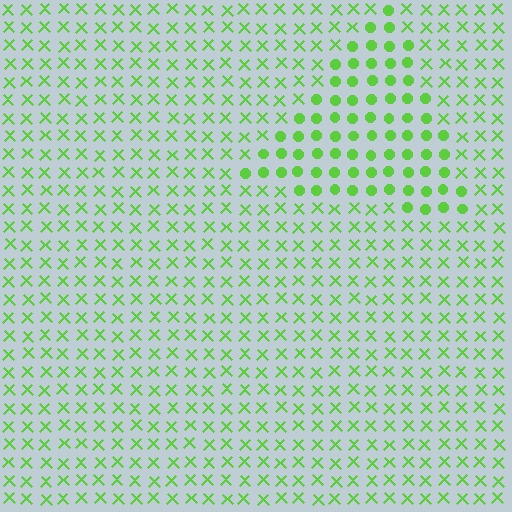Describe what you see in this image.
The image is filled with small lime elements arranged in a uniform grid. A triangle-shaped region contains circles, while the surrounding area contains X marks. The boundary is defined purely by the change in element shape.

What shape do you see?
I see a triangle.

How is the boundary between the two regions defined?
The boundary is defined by a change in element shape: circles inside vs. X marks outside. All elements share the same color and spacing.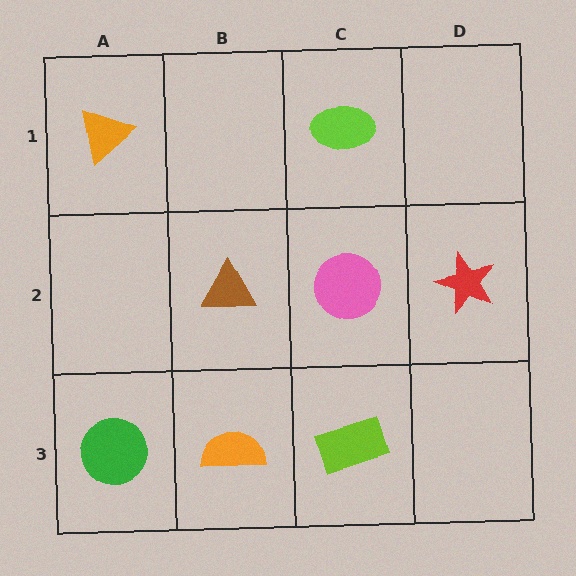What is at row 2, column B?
A brown triangle.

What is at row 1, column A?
An orange triangle.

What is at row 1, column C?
A lime ellipse.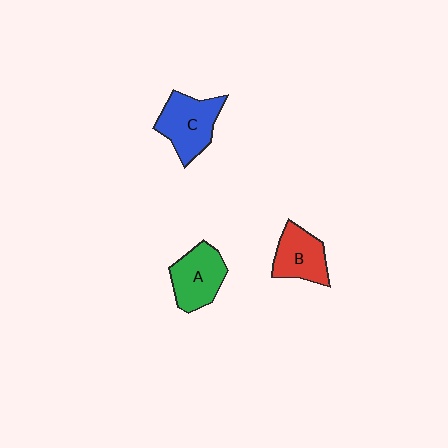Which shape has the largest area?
Shape C (blue).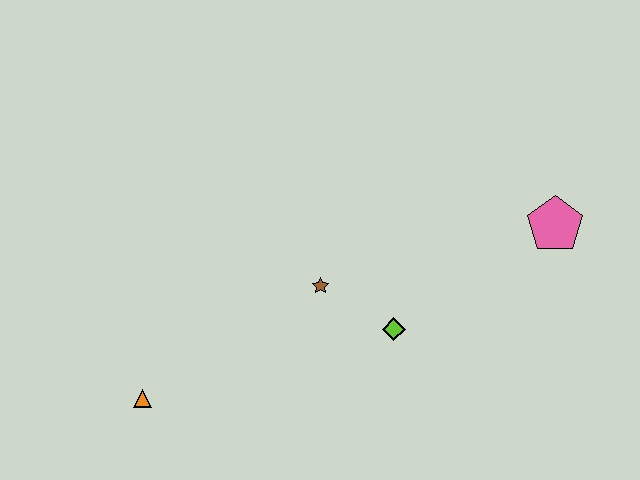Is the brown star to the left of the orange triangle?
No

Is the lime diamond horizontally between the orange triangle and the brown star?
No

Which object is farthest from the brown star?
The pink pentagon is farthest from the brown star.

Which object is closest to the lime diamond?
The brown star is closest to the lime diamond.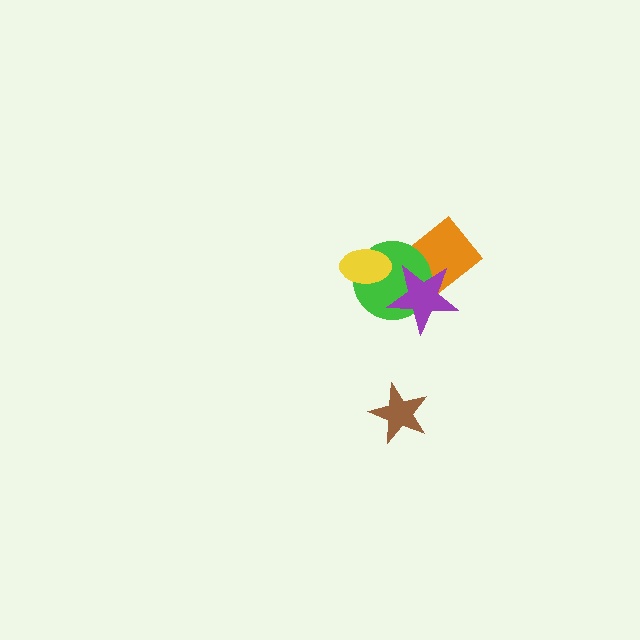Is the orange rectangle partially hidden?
Yes, it is partially covered by another shape.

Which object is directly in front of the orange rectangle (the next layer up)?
The green circle is directly in front of the orange rectangle.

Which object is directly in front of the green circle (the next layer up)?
The purple star is directly in front of the green circle.